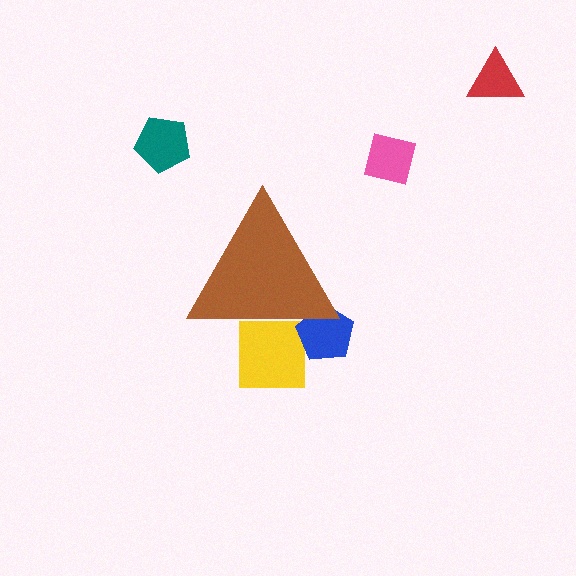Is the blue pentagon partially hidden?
Yes, the blue pentagon is partially hidden behind the brown triangle.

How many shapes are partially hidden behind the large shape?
2 shapes are partially hidden.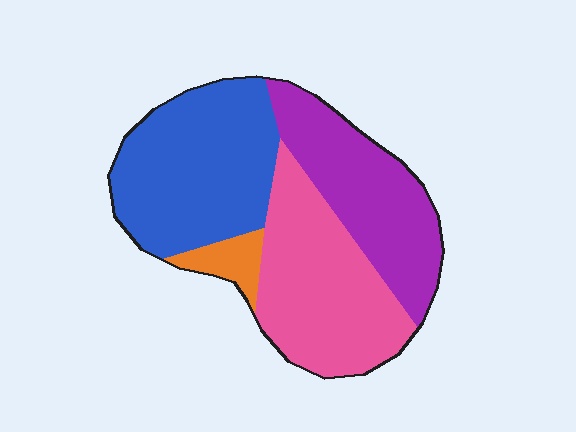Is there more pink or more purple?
Pink.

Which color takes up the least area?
Orange, at roughly 5%.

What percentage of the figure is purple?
Purple covers roughly 25% of the figure.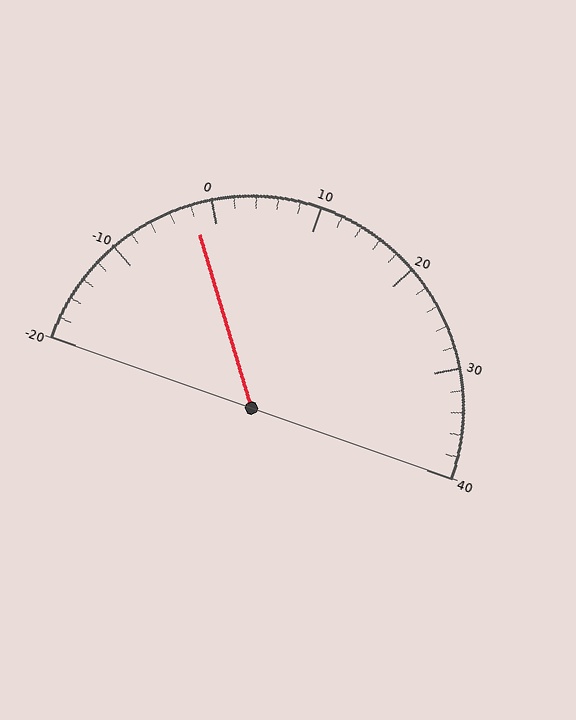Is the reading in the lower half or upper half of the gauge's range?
The reading is in the lower half of the range (-20 to 40).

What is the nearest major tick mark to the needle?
The nearest major tick mark is 0.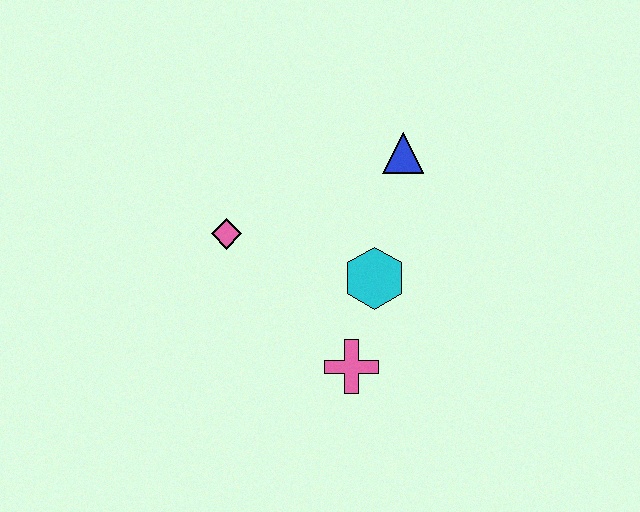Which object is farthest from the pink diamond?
The blue triangle is farthest from the pink diamond.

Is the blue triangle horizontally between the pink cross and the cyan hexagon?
No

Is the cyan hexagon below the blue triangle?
Yes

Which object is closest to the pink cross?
The cyan hexagon is closest to the pink cross.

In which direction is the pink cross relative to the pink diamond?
The pink cross is below the pink diamond.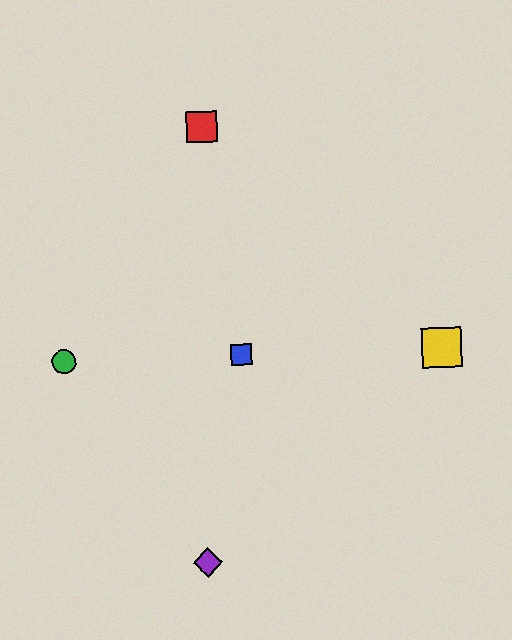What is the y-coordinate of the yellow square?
The yellow square is at y≈347.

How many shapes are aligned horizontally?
3 shapes (the blue square, the green circle, the yellow square) are aligned horizontally.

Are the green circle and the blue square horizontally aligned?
Yes, both are at y≈362.